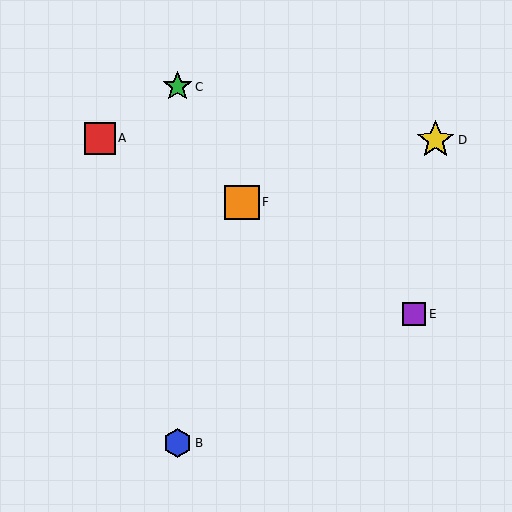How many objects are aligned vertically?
2 objects (B, C) are aligned vertically.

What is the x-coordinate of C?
Object C is at x≈177.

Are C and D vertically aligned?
No, C is at x≈177 and D is at x≈436.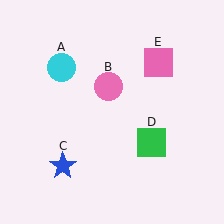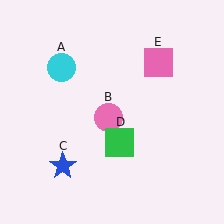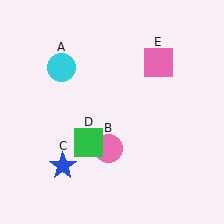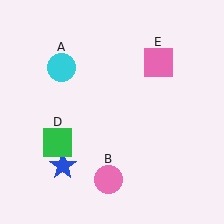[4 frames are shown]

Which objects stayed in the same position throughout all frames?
Cyan circle (object A) and blue star (object C) and pink square (object E) remained stationary.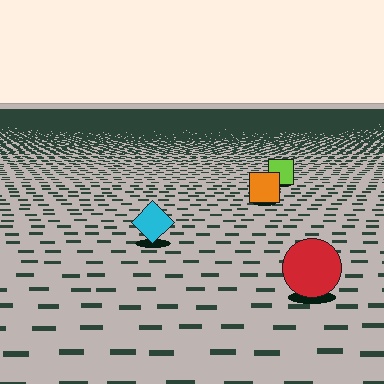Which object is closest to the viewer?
The red circle is closest. The texture marks near it are larger and more spread out.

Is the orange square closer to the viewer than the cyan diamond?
No. The cyan diamond is closer — you can tell from the texture gradient: the ground texture is coarser near it.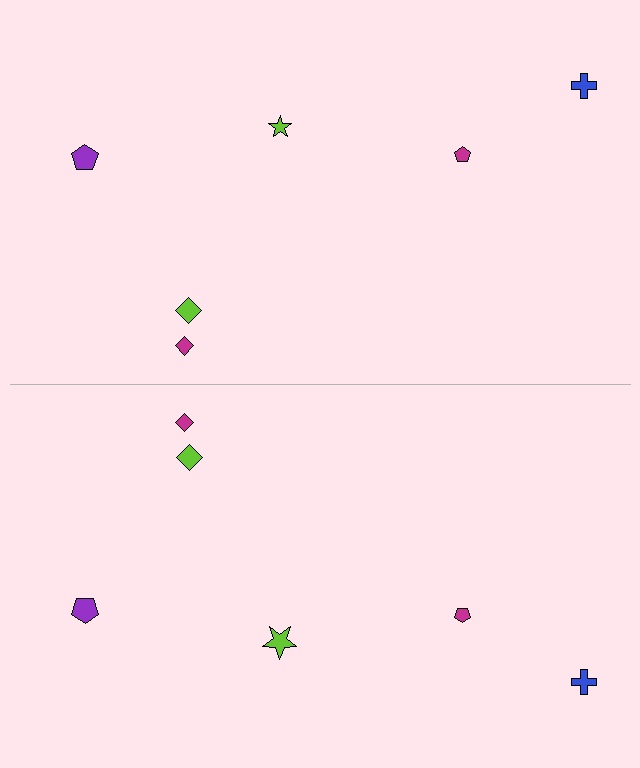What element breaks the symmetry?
The lime star on the bottom side has a different size than its mirror counterpart.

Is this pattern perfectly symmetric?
No, the pattern is not perfectly symmetric. The lime star on the bottom side has a different size than its mirror counterpart.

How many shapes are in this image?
There are 12 shapes in this image.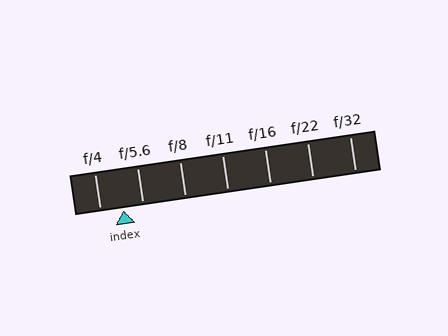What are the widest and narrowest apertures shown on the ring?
The widest aperture shown is f/4 and the narrowest is f/32.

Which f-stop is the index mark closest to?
The index mark is closest to f/5.6.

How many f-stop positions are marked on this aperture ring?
There are 7 f-stop positions marked.